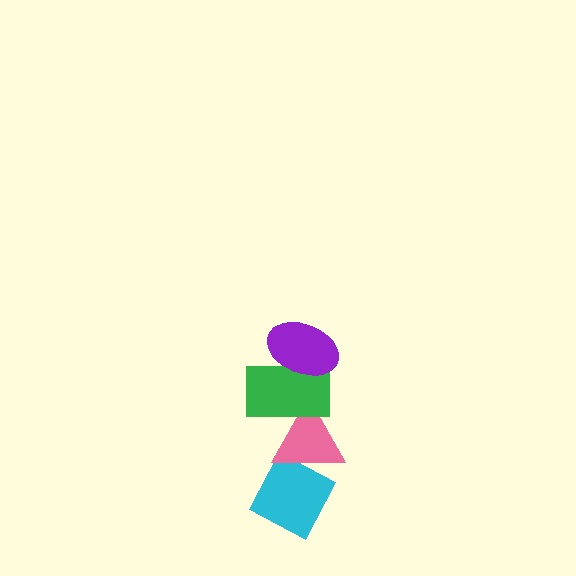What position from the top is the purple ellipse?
The purple ellipse is 1st from the top.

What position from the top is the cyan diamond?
The cyan diamond is 4th from the top.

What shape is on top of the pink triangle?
The green rectangle is on top of the pink triangle.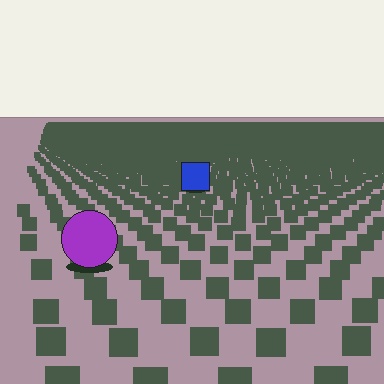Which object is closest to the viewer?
The purple circle is closest. The texture marks near it are larger and more spread out.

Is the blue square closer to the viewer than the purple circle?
No. The purple circle is closer — you can tell from the texture gradient: the ground texture is coarser near it.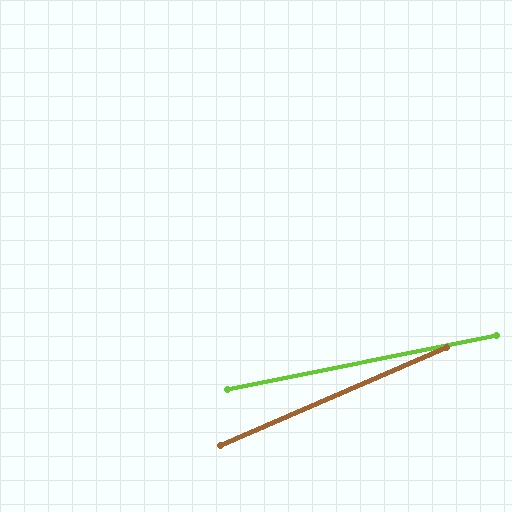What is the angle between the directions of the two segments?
Approximately 12 degrees.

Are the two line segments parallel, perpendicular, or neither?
Neither parallel nor perpendicular — they differ by about 12°.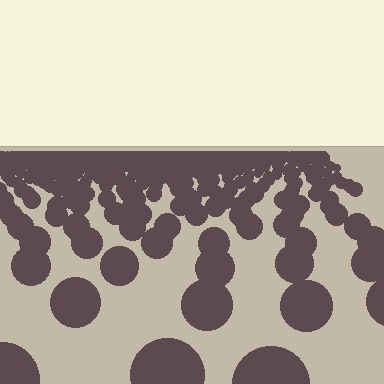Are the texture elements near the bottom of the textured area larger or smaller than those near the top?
Larger. Near the bottom, elements are closer to the viewer and appear at a bigger on-screen size.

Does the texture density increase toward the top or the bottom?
Density increases toward the top.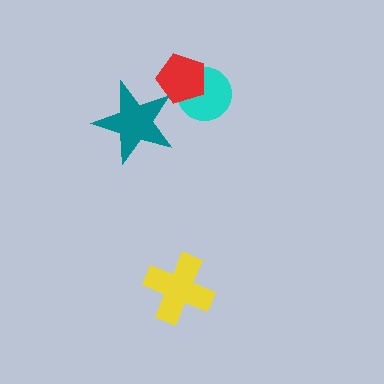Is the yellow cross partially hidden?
No, no other shape covers it.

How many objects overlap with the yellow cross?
0 objects overlap with the yellow cross.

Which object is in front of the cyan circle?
The red pentagon is in front of the cyan circle.